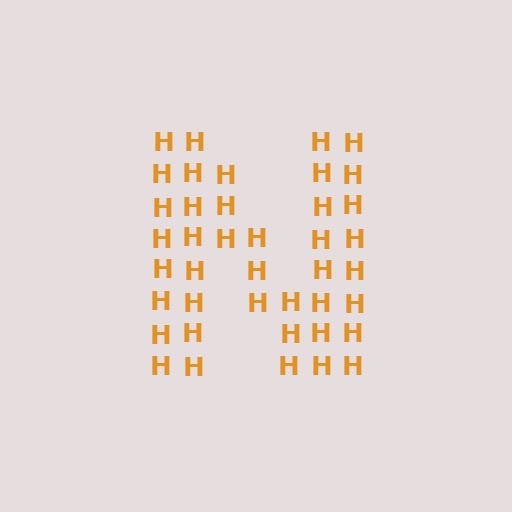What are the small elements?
The small elements are letter H's.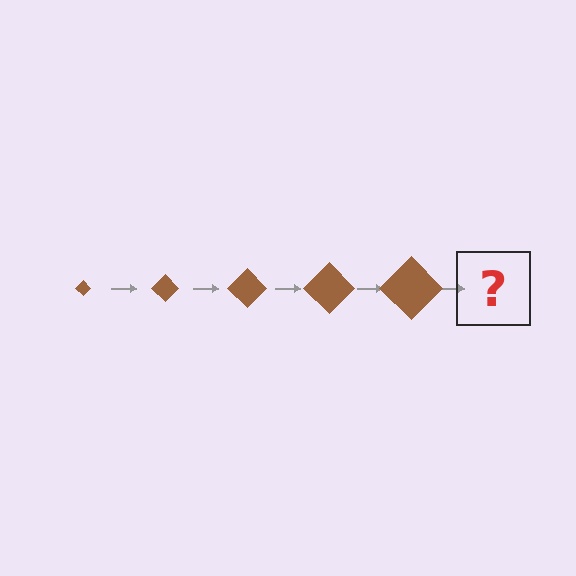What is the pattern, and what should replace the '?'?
The pattern is that the diamond gets progressively larger each step. The '?' should be a brown diamond, larger than the previous one.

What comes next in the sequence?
The next element should be a brown diamond, larger than the previous one.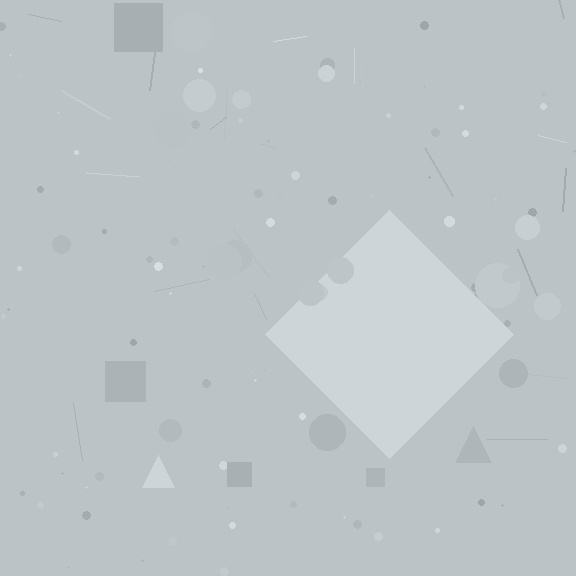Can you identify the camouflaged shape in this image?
The camouflaged shape is a diamond.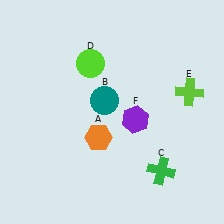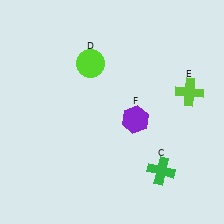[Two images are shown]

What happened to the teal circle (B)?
The teal circle (B) was removed in Image 2. It was in the top-left area of Image 1.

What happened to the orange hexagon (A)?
The orange hexagon (A) was removed in Image 2. It was in the bottom-left area of Image 1.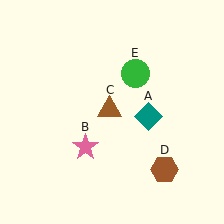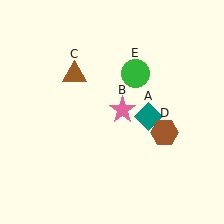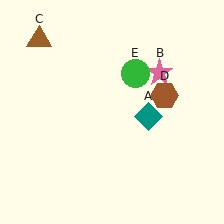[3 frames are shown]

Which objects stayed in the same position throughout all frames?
Teal diamond (object A) and green circle (object E) remained stationary.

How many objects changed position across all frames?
3 objects changed position: pink star (object B), brown triangle (object C), brown hexagon (object D).